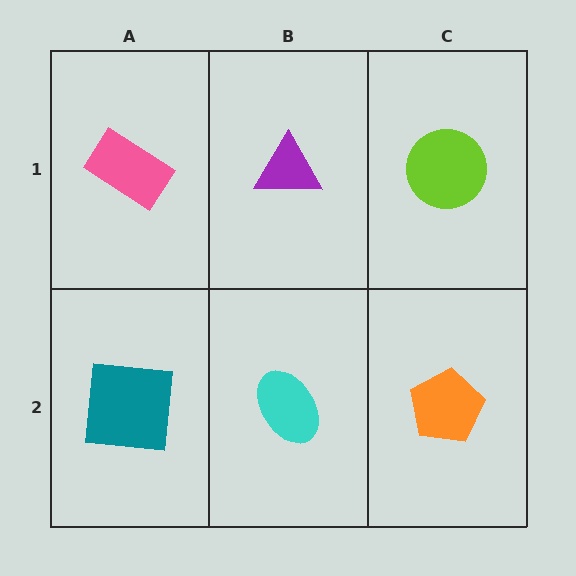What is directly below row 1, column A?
A teal square.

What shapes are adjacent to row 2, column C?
A lime circle (row 1, column C), a cyan ellipse (row 2, column B).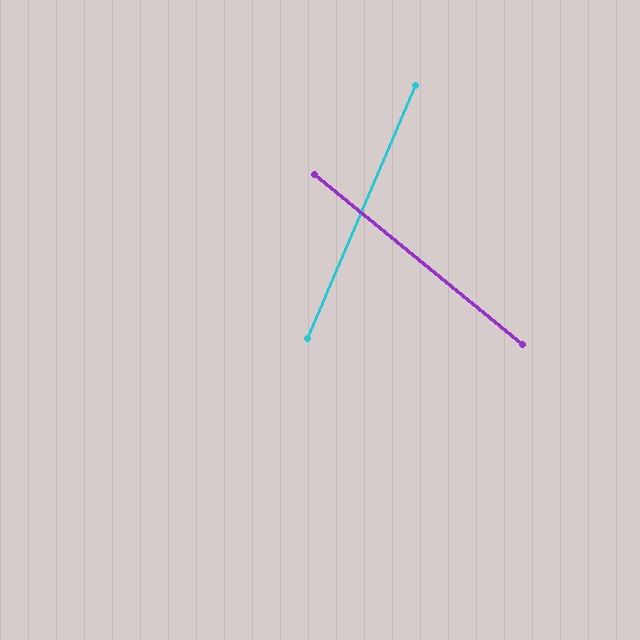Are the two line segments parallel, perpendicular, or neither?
Neither parallel nor perpendicular — they differ by about 74°.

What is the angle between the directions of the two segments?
Approximately 74 degrees.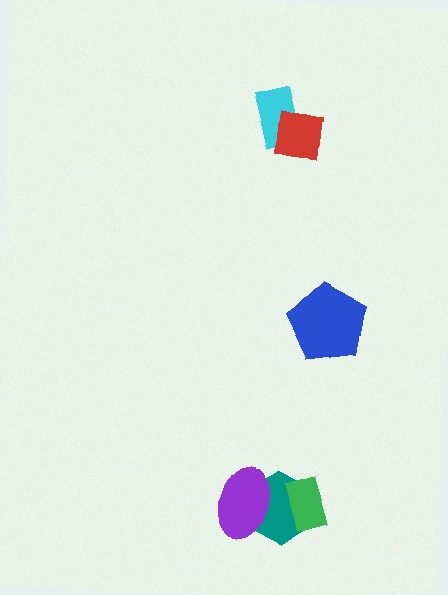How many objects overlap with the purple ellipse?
1 object overlaps with the purple ellipse.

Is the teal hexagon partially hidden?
Yes, it is partially covered by another shape.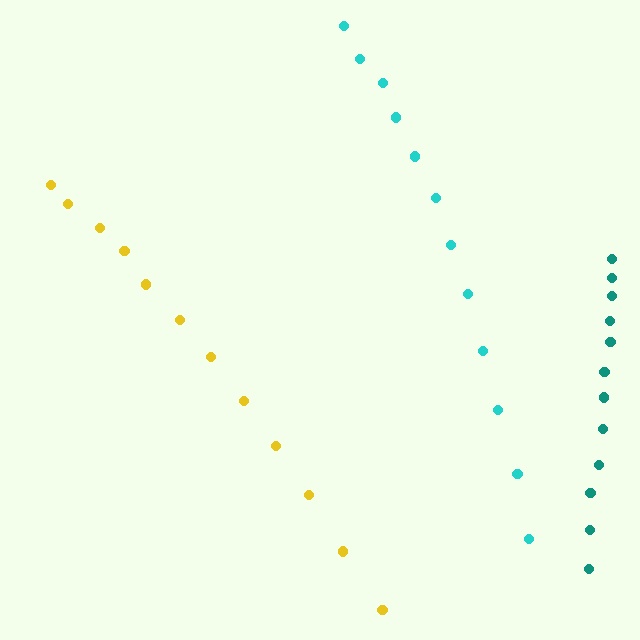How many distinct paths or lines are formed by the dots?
There are 3 distinct paths.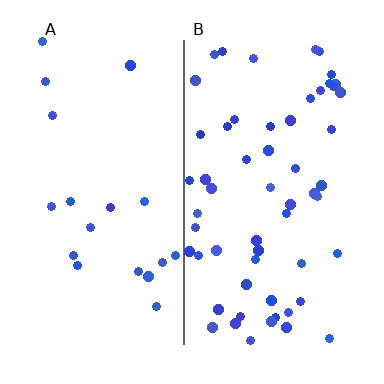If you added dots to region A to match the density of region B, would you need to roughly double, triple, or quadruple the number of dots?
Approximately triple.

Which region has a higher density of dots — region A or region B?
B (the right).